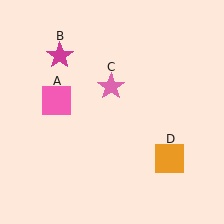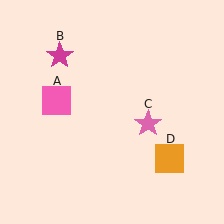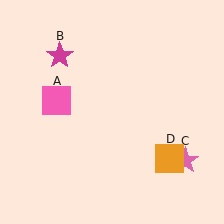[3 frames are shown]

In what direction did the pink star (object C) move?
The pink star (object C) moved down and to the right.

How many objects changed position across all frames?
1 object changed position: pink star (object C).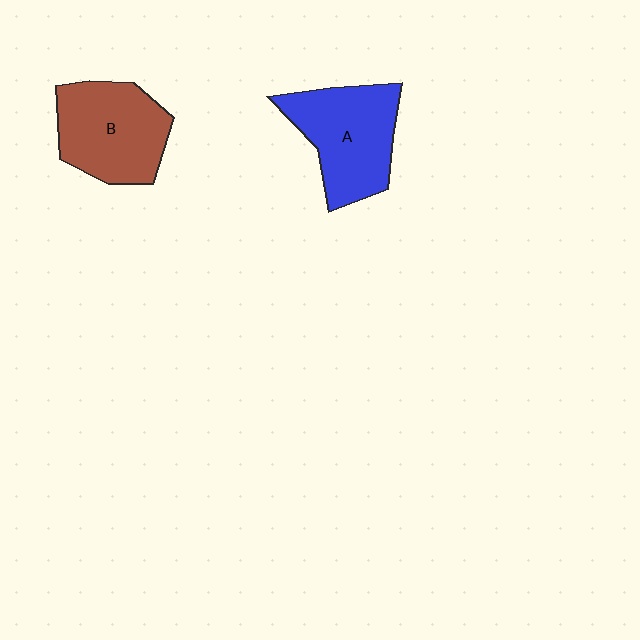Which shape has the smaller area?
Shape B (brown).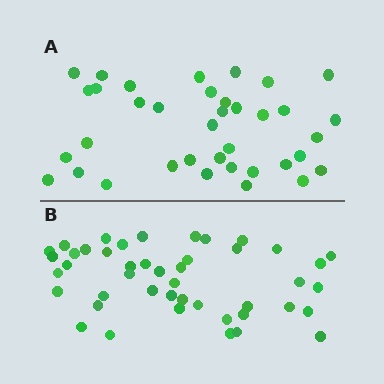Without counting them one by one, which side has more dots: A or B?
Region B (the bottom region) has more dots.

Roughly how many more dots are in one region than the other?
Region B has roughly 8 or so more dots than region A.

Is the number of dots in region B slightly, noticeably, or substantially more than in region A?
Region B has only slightly more — the two regions are fairly close. The ratio is roughly 1.2 to 1.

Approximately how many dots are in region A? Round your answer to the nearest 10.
About 40 dots. (The exact count is 37, which rounds to 40.)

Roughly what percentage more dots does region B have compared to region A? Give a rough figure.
About 20% more.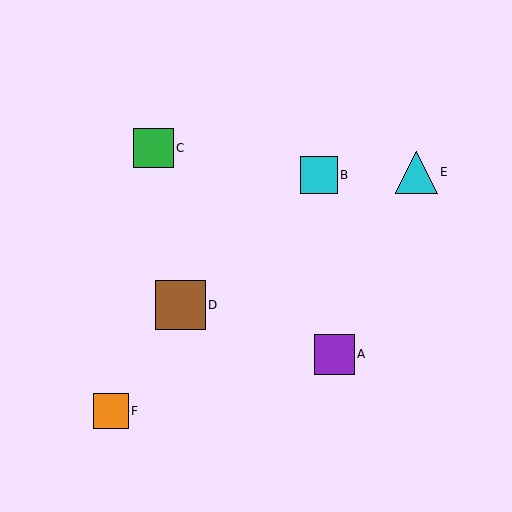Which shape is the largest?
The brown square (labeled D) is the largest.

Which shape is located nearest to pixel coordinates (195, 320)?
The brown square (labeled D) at (181, 305) is nearest to that location.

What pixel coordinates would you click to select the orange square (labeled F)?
Click at (111, 411) to select the orange square F.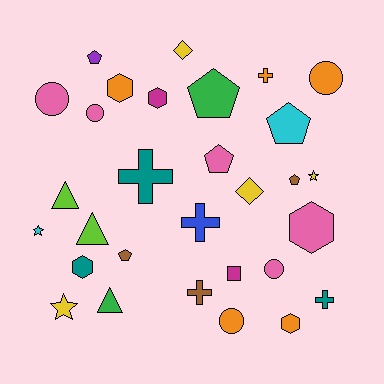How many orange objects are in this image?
There are 5 orange objects.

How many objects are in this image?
There are 30 objects.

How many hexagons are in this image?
There are 5 hexagons.